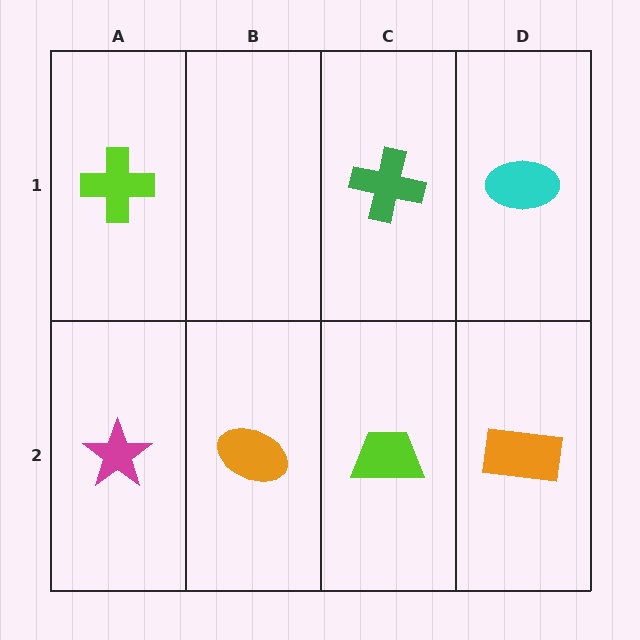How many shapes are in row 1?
3 shapes.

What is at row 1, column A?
A lime cross.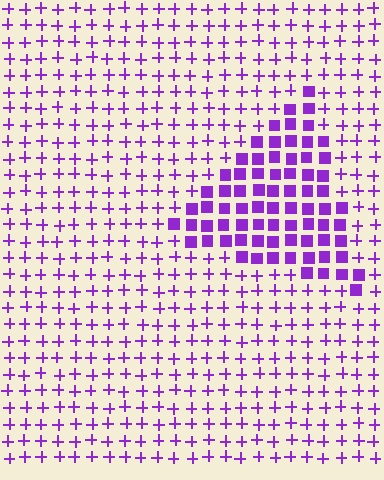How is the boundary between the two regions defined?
The boundary is defined by a change in element shape: squares inside vs. plus signs outside. All elements share the same color and spacing.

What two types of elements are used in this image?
The image uses squares inside the triangle region and plus signs outside it.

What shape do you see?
I see a triangle.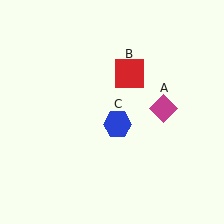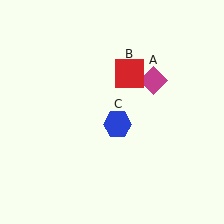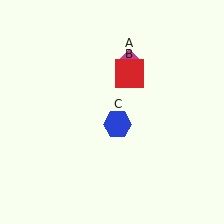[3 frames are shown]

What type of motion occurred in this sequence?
The magenta diamond (object A) rotated counterclockwise around the center of the scene.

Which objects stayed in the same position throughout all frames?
Red square (object B) and blue hexagon (object C) remained stationary.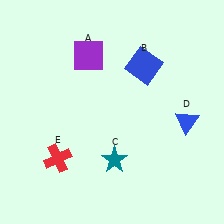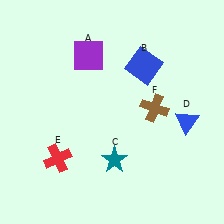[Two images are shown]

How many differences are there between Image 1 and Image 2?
There is 1 difference between the two images.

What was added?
A brown cross (F) was added in Image 2.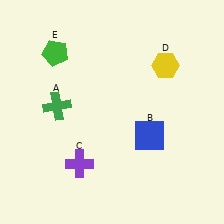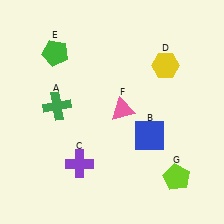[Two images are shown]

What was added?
A pink triangle (F), a lime pentagon (G) were added in Image 2.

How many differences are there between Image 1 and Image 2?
There are 2 differences between the two images.